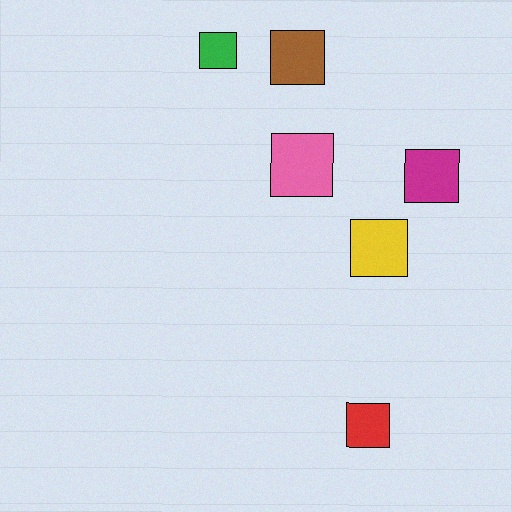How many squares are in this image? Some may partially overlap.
There are 6 squares.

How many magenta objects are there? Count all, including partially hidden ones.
There is 1 magenta object.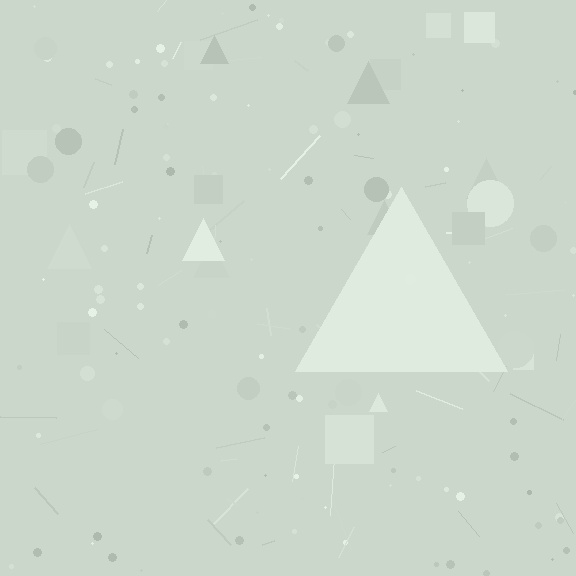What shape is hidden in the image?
A triangle is hidden in the image.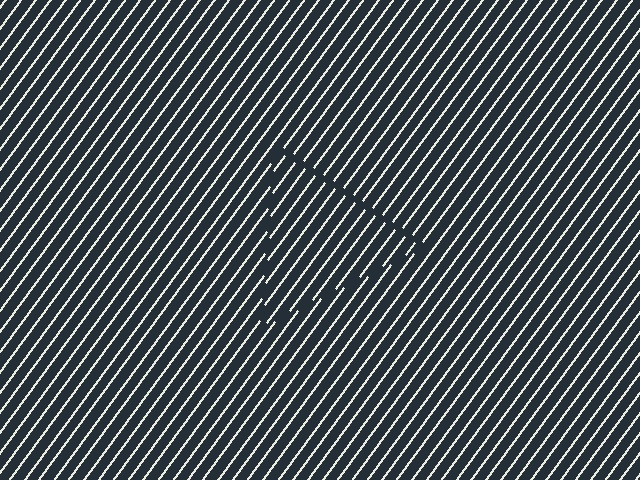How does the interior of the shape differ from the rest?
The interior of the shape contains the same grating, shifted by half a period — the contour is defined by the phase discontinuity where line-ends from the inner and outer gratings abut.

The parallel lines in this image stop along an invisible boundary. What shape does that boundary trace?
An illusory triangle. The interior of the shape contains the same grating, shifted by half a period — the contour is defined by the phase discontinuity where line-ends from the inner and outer gratings abut.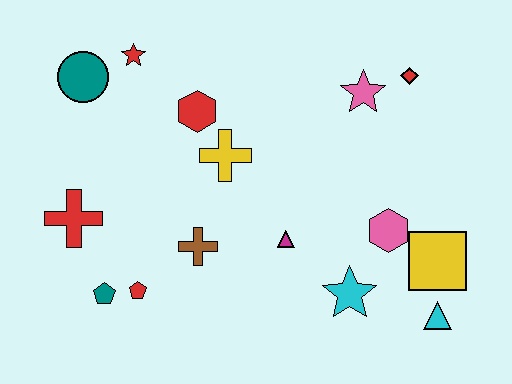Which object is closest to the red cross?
The teal pentagon is closest to the red cross.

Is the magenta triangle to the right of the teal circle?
Yes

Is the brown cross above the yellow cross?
No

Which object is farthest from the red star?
The cyan triangle is farthest from the red star.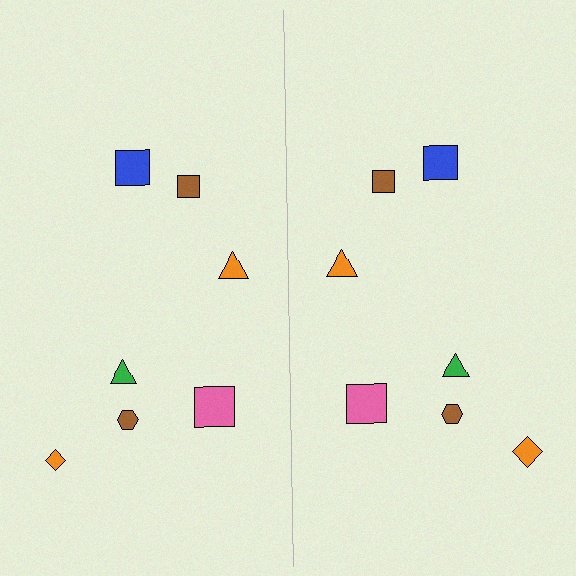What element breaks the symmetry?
The orange diamond on the right side has a different size than its mirror counterpart.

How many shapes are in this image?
There are 14 shapes in this image.